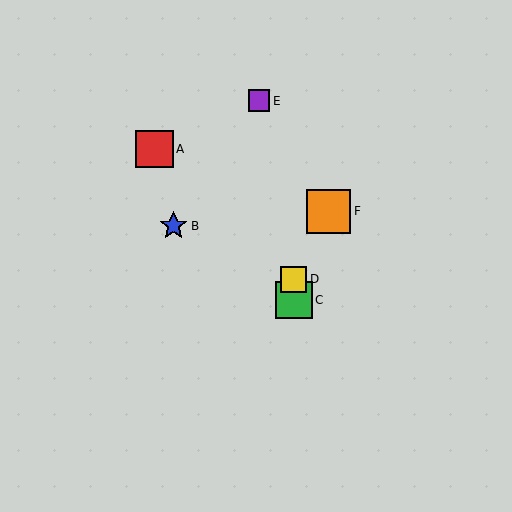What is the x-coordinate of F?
Object F is at x≈329.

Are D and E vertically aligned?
No, D is at x≈294 and E is at x≈259.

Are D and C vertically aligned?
Yes, both are at x≈294.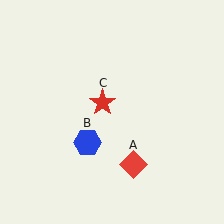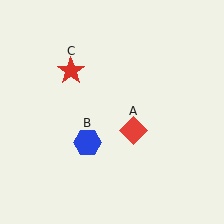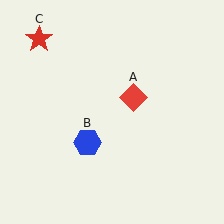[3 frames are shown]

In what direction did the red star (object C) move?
The red star (object C) moved up and to the left.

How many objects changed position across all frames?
2 objects changed position: red diamond (object A), red star (object C).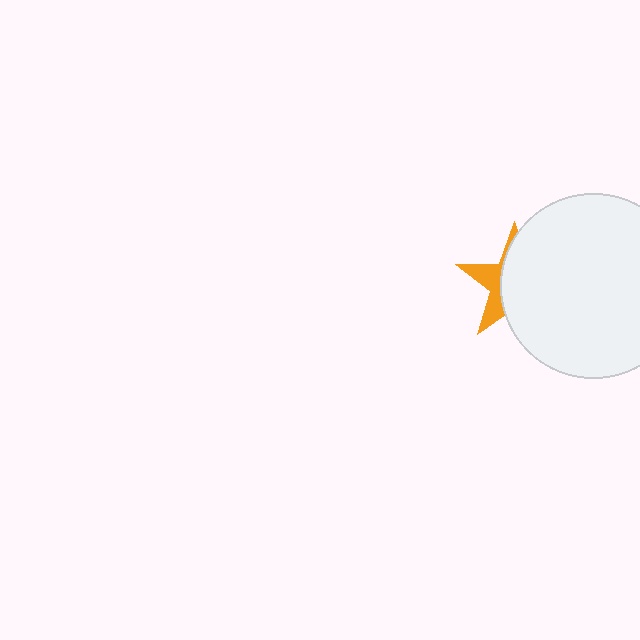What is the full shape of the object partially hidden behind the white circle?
The partially hidden object is an orange star.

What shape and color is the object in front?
The object in front is a white circle.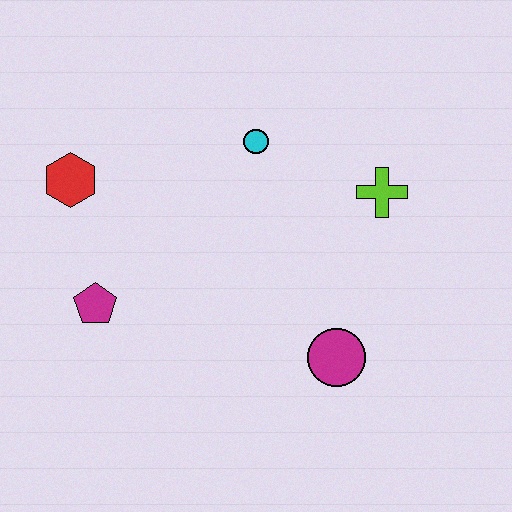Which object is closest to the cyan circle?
The lime cross is closest to the cyan circle.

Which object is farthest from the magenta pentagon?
The lime cross is farthest from the magenta pentagon.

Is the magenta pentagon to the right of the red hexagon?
Yes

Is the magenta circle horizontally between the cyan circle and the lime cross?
Yes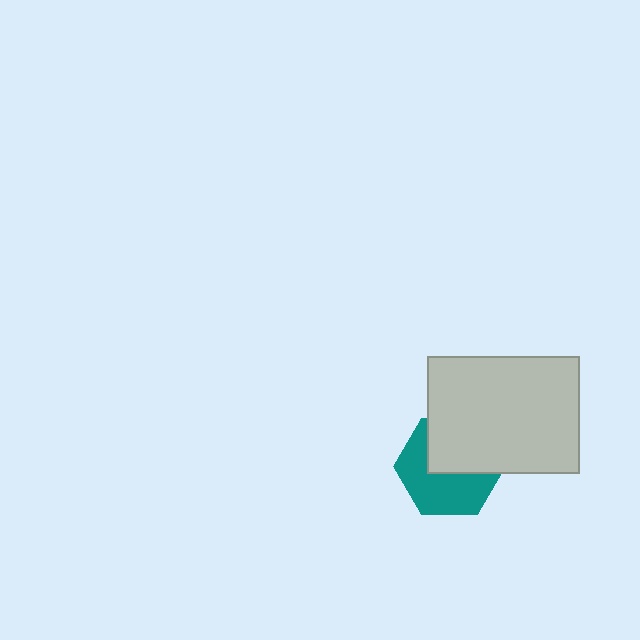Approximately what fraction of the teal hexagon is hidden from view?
Roughly 45% of the teal hexagon is hidden behind the light gray rectangle.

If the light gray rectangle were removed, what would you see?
You would see the complete teal hexagon.